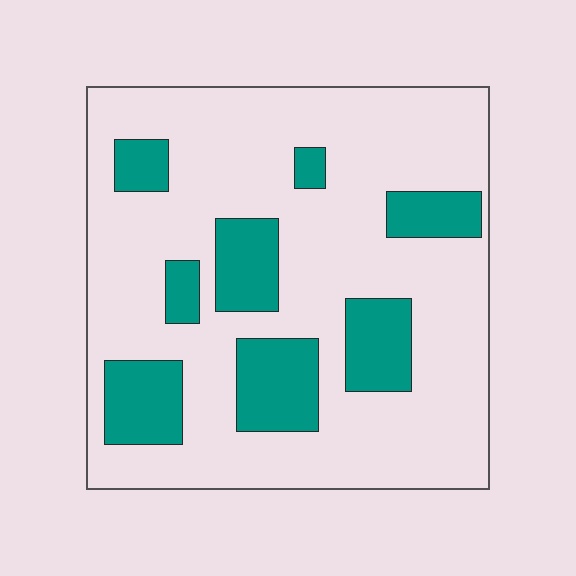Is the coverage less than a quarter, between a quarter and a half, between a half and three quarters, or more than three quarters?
Less than a quarter.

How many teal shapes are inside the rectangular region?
8.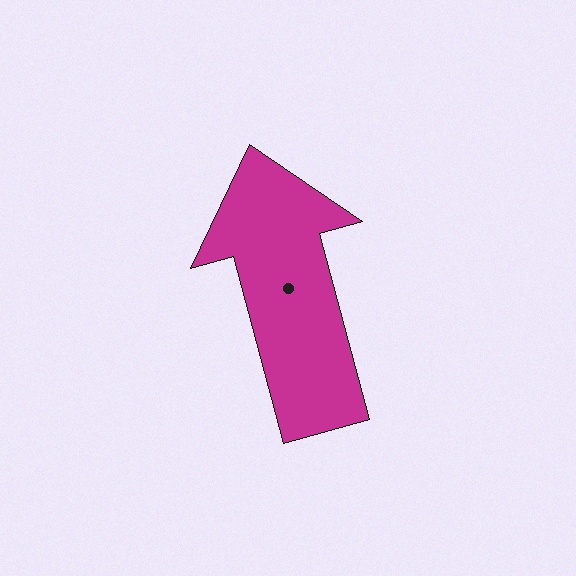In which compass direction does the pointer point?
North.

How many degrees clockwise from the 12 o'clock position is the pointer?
Approximately 345 degrees.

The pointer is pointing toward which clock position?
Roughly 11 o'clock.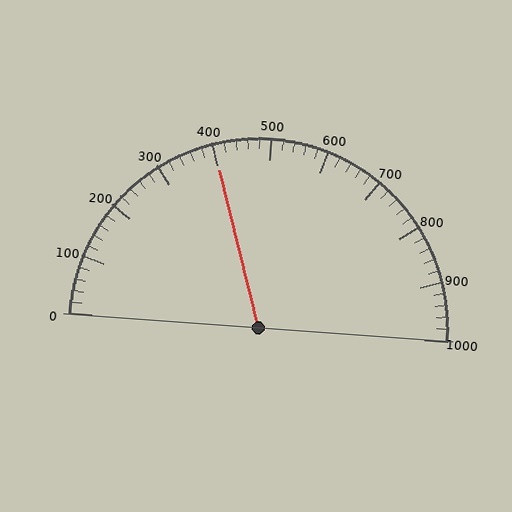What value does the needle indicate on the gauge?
The needle indicates approximately 400.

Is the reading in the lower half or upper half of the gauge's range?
The reading is in the lower half of the range (0 to 1000).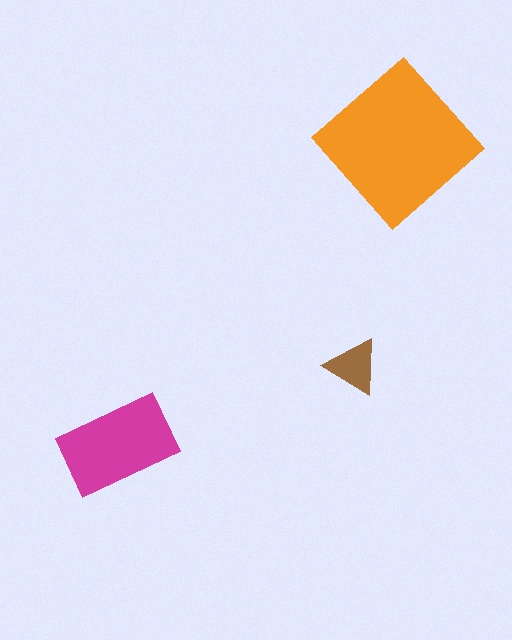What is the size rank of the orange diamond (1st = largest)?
1st.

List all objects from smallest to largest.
The brown triangle, the magenta rectangle, the orange diamond.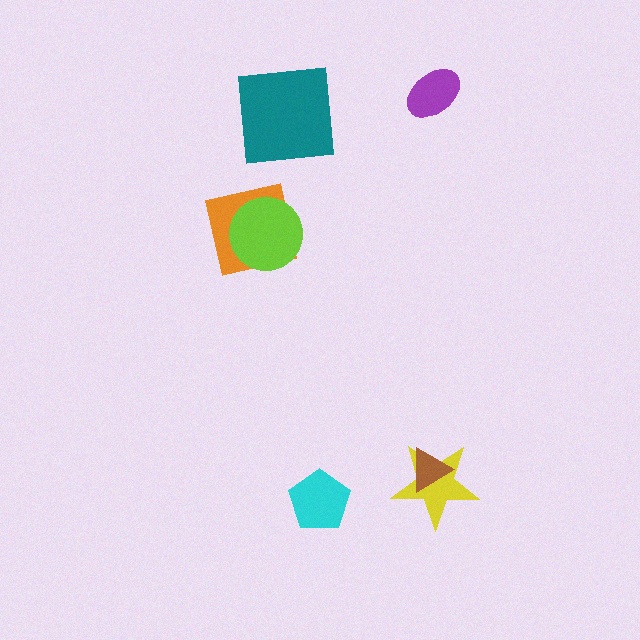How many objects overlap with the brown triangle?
1 object overlaps with the brown triangle.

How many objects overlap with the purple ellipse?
0 objects overlap with the purple ellipse.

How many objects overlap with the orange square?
1 object overlaps with the orange square.